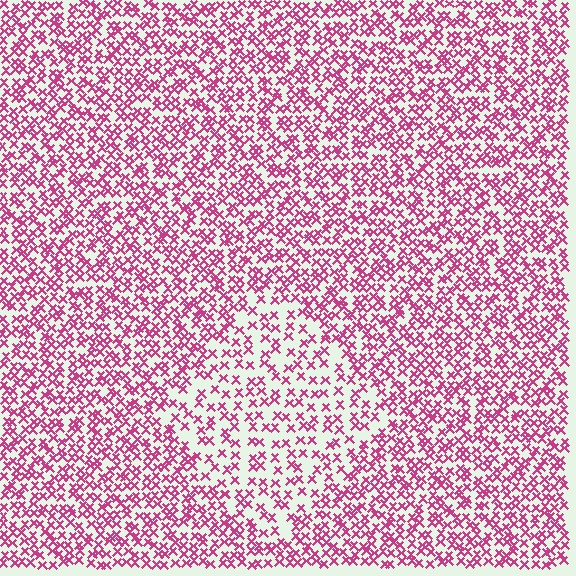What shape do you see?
I see a diamond.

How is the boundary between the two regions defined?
The boundary is defined by a change in element density (approximately 1.8x ratio). All elements are the same color, size, and shape.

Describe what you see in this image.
The image contains small magenta elements arranged at two different densities. A diamond-shaped region is visible where the elements are less densely packed than the surrounding area.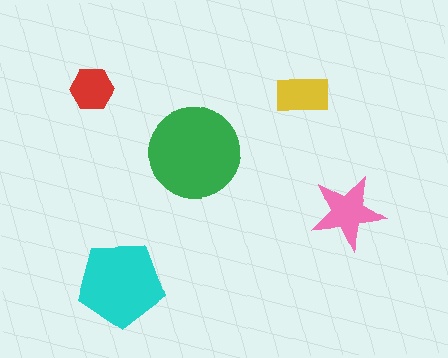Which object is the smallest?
The red hexagon.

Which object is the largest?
The green circle.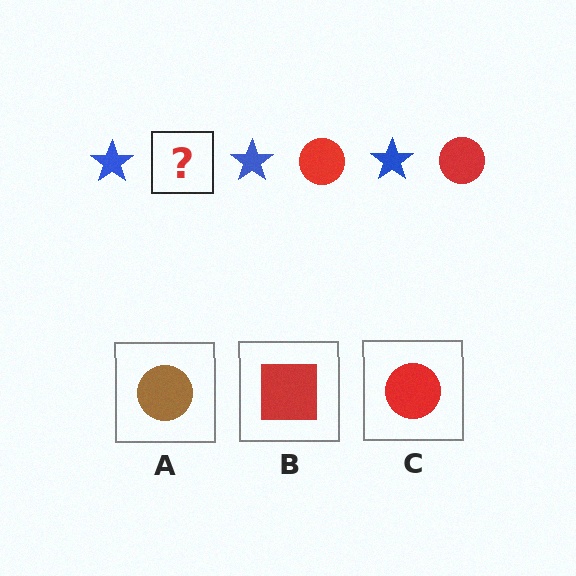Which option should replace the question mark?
Option C.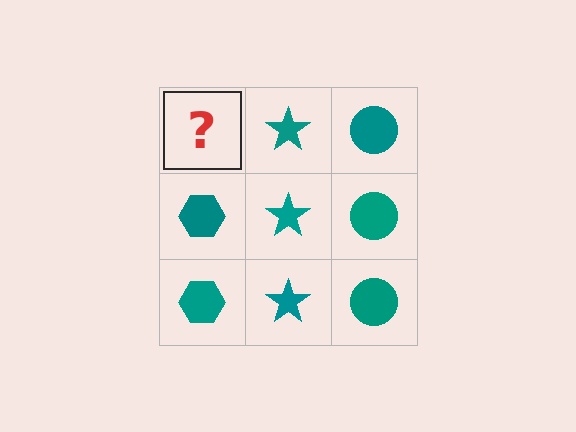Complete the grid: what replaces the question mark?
The question mark should be replaced with a teal hexagon.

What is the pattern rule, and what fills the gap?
The rule is that each column has a consistent shape. The gap should be filled with a teal hexagon.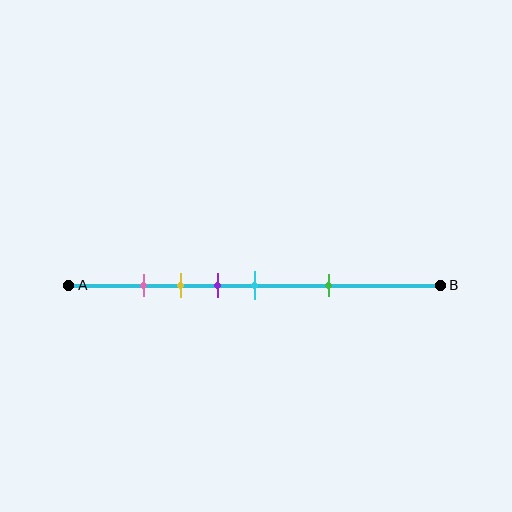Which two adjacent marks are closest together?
The pink and yellow marks are the closest adjacent pair.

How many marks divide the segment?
There are 5 marks dividing the segment.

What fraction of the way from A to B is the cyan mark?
The cyan mark is approximately 50% (0.5) of the way from A to B.